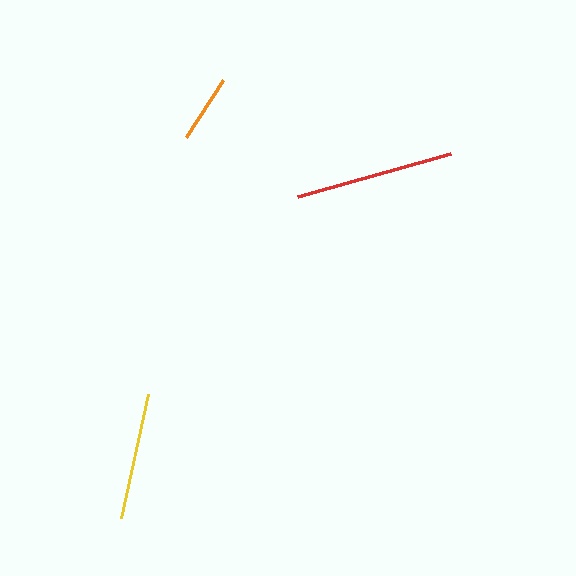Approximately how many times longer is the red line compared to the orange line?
The red line is approximately 2.3 times the length of the orange line.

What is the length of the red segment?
The red segment is approximately 158 pixels long.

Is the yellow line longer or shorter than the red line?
The red line is longer than the yellow line.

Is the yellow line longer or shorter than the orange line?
The yellow line is longer than the orange line.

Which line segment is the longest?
The red line is the longest at approximately 158 pixels.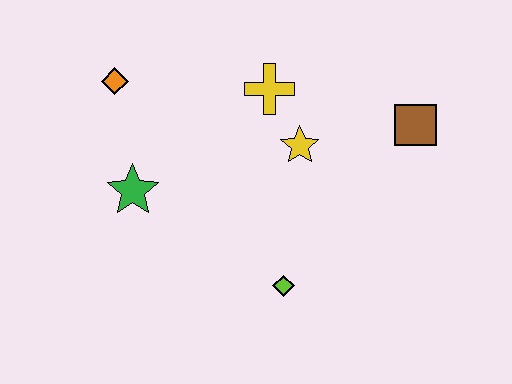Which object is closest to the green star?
The orange diamond is closest to the green star.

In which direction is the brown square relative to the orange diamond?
The brown square is to the right of the orange diamond.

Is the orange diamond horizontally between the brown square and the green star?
No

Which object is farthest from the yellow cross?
The lime diamond is farthest from the yellow cross.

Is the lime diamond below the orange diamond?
Yes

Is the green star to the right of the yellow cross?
No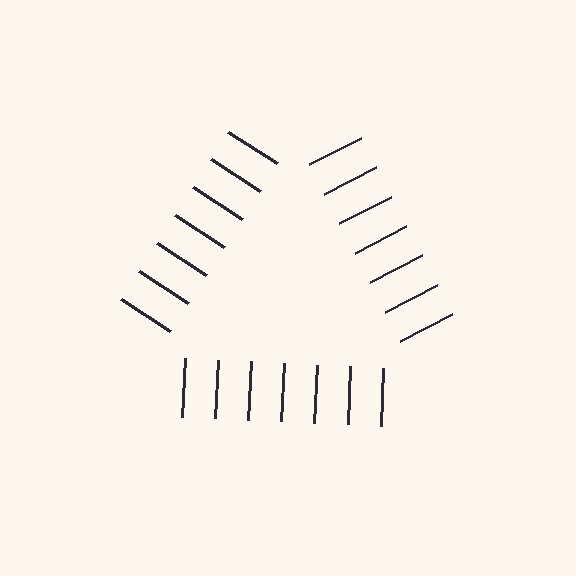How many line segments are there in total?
21 — 7 along each of the 3 edges.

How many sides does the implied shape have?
3 sides — the line-ends trace a triangle.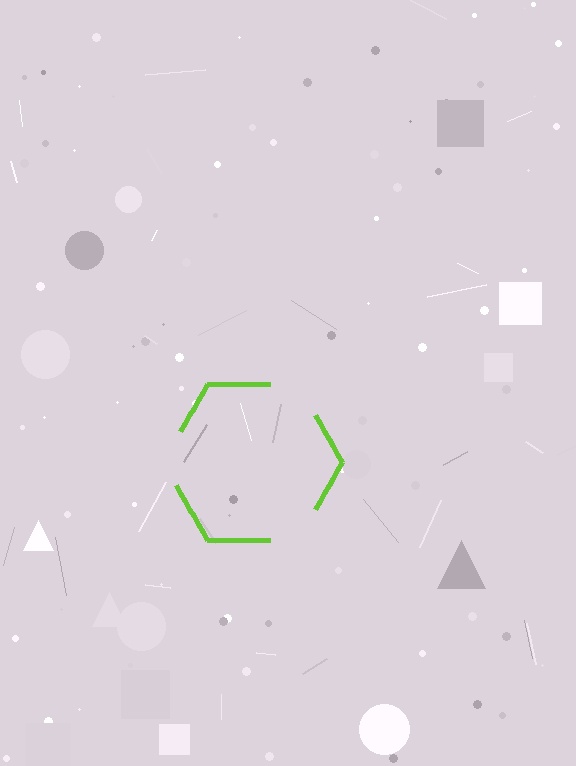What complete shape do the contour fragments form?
The contour fragments form a hexagon.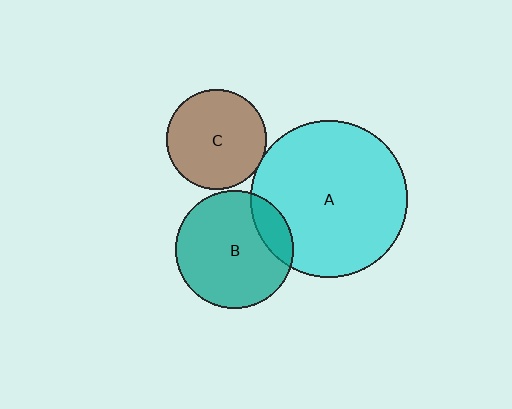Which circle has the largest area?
Circle A (cyan).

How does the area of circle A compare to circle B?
Approximately 1.8 times.